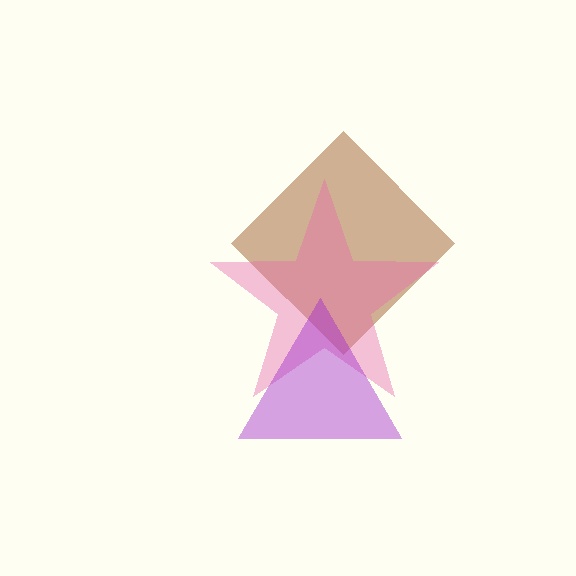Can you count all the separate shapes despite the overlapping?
Yes, there are 3 separate shapes.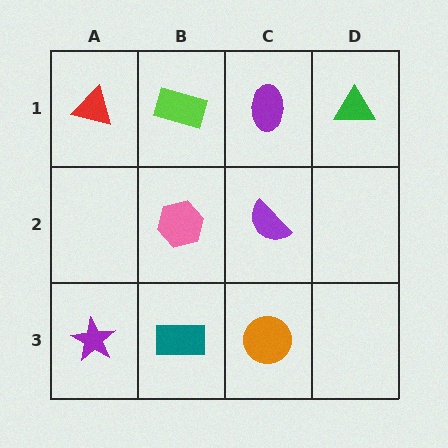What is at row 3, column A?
A purple star.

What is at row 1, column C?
A purple ellipse.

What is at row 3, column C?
An orange circle.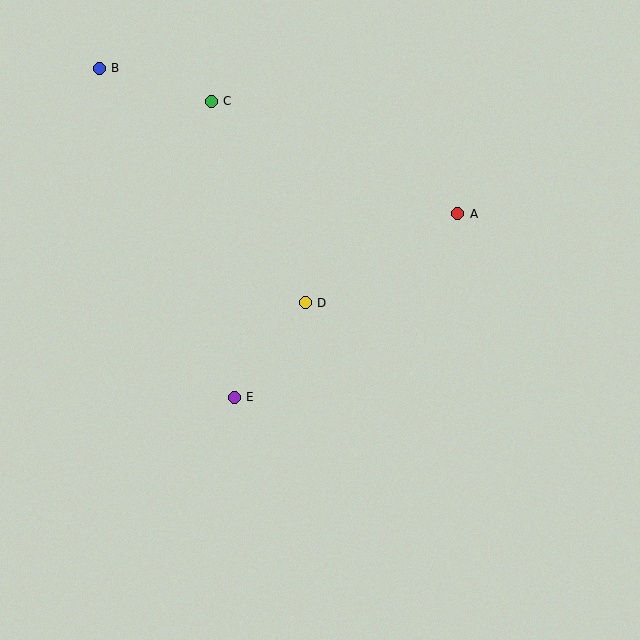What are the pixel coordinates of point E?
Point E is at (234, 397).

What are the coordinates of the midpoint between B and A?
The midpoint between B and A is at (279, 141).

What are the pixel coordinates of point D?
Point D is at (305, 303).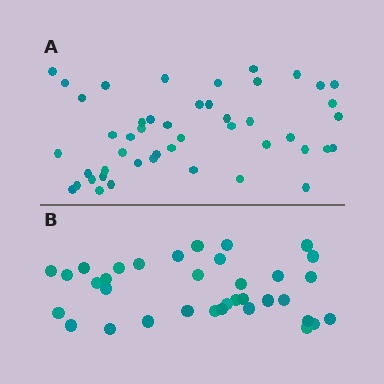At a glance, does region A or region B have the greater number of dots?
Region A (the top region) has more dots.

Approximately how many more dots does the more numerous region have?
Region A has roughly 12 or so more dots than region B.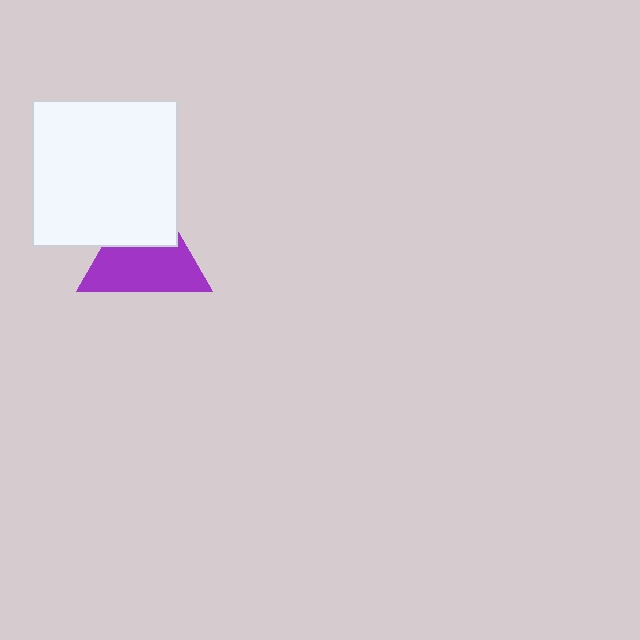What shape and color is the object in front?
The object in front is a white square.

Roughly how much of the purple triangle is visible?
About half of it is visible (roughly 61%).